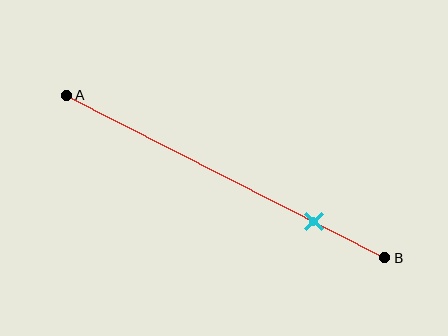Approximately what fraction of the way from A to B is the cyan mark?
The cyan mark is approximately 80% of the way from A to B.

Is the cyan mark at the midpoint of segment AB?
No, the mark is at about 80% from A, not at the 50% midpoint.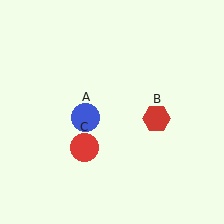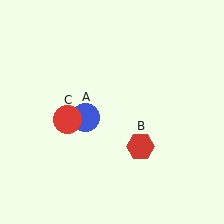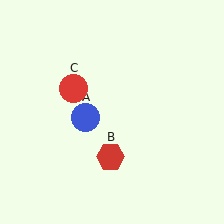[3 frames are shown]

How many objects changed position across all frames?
2 objects changed position: red hexagon (object B), red circle (object C).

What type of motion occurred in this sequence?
The red hexagon (object B), red circle (object C) rotated clockwise around the center of the scene.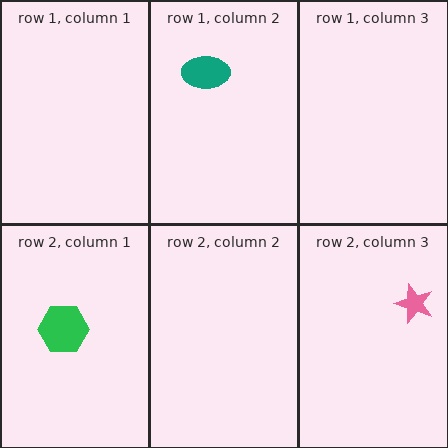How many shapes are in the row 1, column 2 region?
1.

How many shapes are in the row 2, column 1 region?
1.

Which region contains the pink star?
The row 2, column 3 region.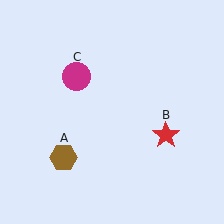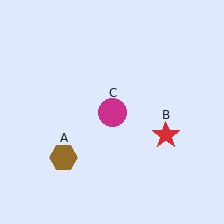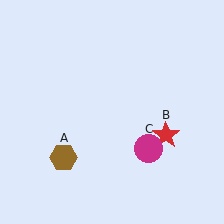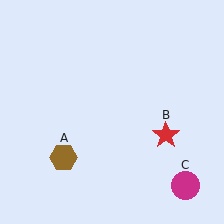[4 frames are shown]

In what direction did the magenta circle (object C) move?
The magenta circle (object C) moved down and to the right.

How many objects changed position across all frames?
1 object changed position: magenta circle (object C).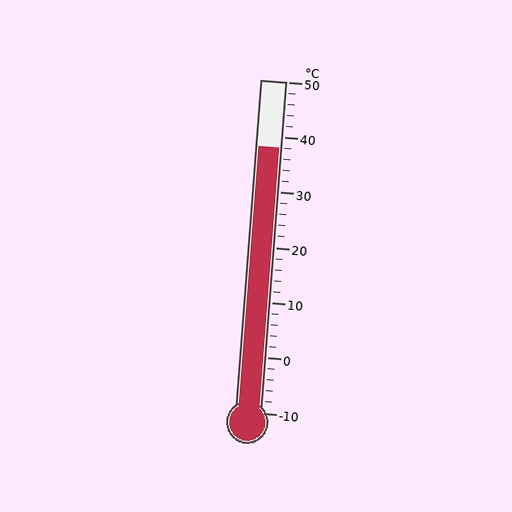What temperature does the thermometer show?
The thermometer shows approximately 38°C.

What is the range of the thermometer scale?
The thermometer scale ranges from -10°C to 50°C.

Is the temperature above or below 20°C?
The temperature is above 20°C.